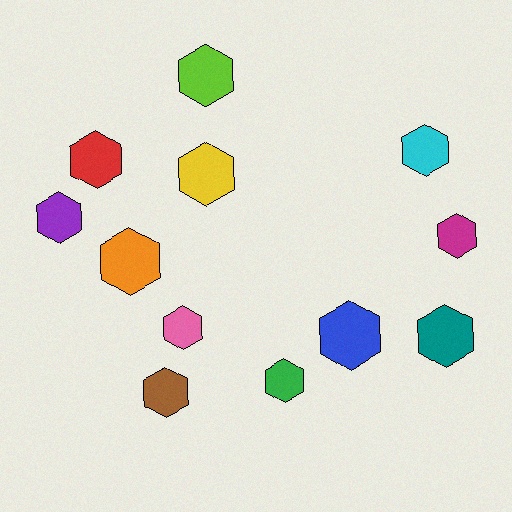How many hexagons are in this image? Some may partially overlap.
There are 12 hexagons.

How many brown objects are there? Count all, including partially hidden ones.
There is 1 brown object.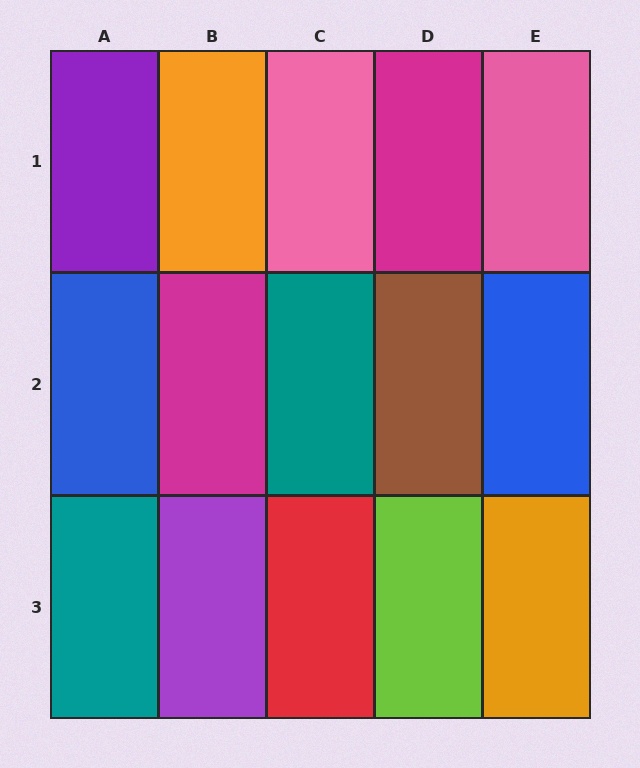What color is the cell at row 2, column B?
Magenta.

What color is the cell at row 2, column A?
Blue.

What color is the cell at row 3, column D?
Lime.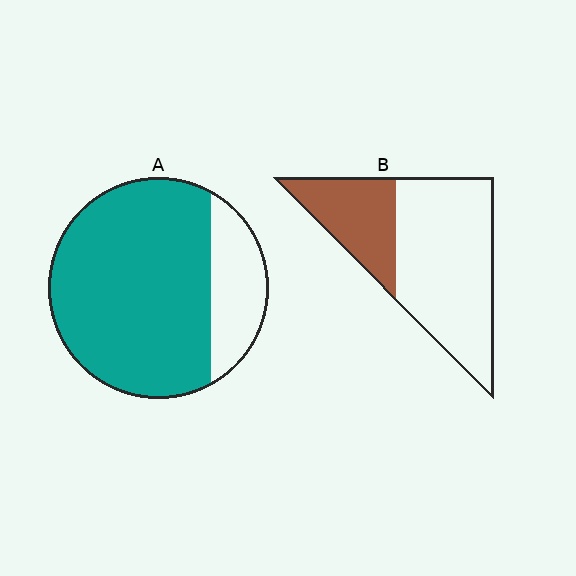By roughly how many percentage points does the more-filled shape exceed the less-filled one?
By roughly 50 percentage points (A over B).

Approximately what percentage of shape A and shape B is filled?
A is approximately 80% and B is approximately 30%.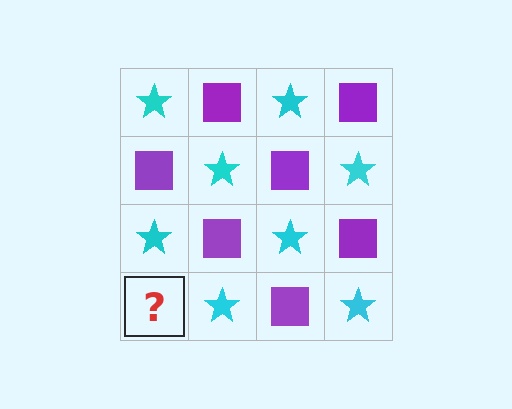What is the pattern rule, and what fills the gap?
The rule is that it alternates cyan star and purple square in a checkerboard pattern. The gap should be filled with a purple square.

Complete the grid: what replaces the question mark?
The question mark should be replaced with a purple square.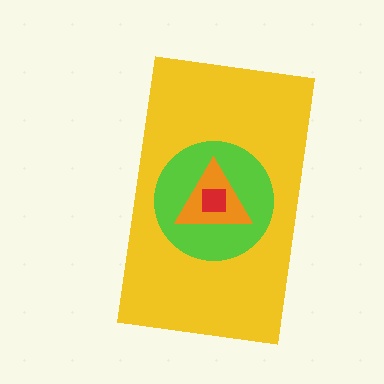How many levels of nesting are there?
4.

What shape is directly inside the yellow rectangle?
The lime circle.